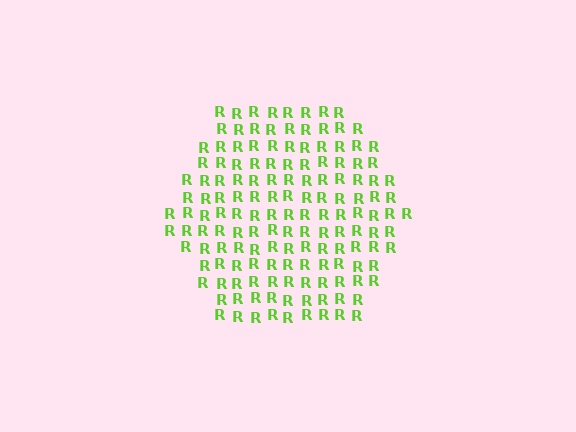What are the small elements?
The small elements are letter R's.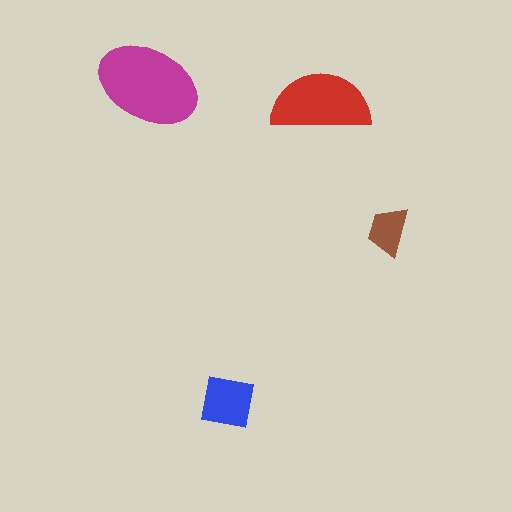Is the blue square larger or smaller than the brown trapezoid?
Larger.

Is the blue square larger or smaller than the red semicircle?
Smaller.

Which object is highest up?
The magenta ellipse is topmost.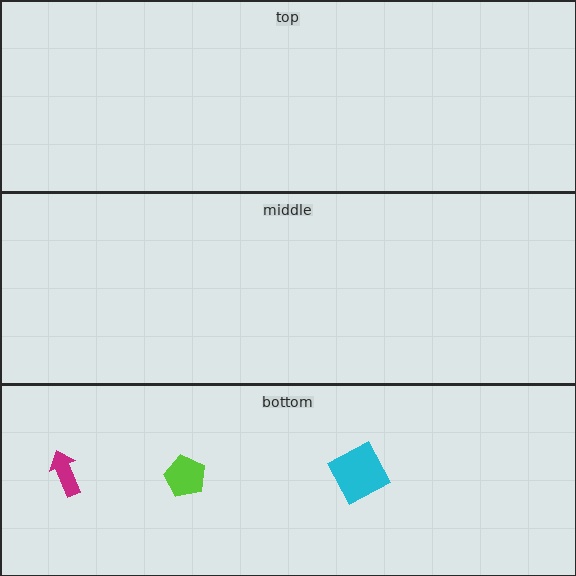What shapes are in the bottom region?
The magenta arrow, the cyan square, the lime pentagon.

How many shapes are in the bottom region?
3.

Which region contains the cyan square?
The bottom region.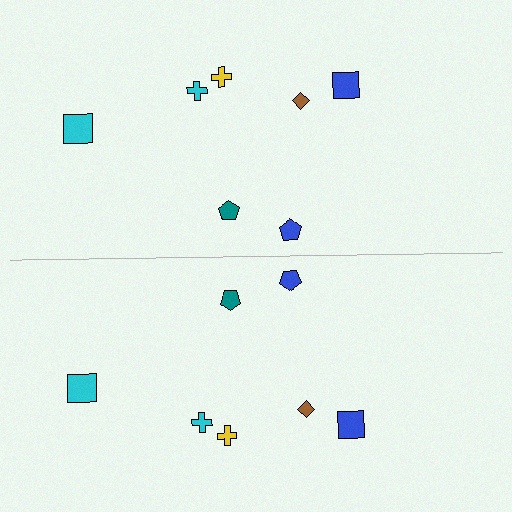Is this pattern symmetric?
Yes, this pattern has bilateral (reflection) symmetry.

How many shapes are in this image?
There are 14 shapes in this image.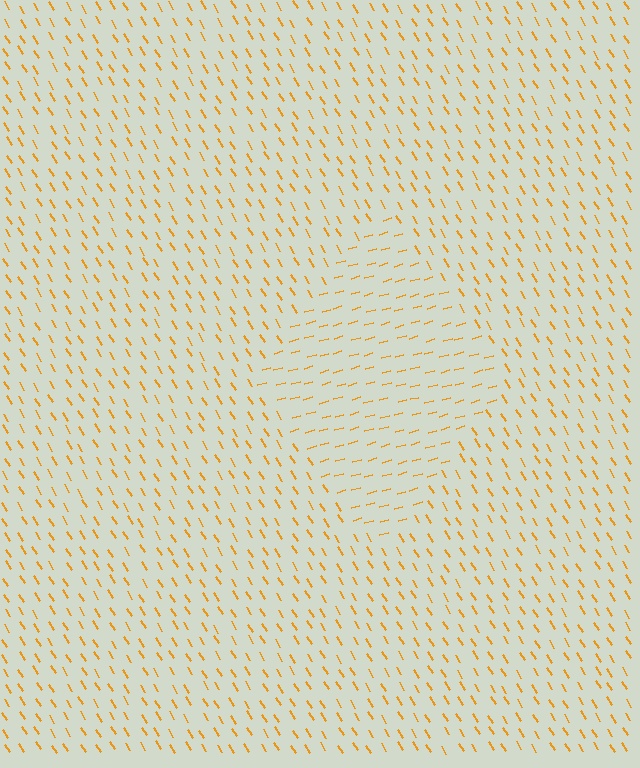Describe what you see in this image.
The image is filled with small orange line segments. A diamond region in the image has lines oriented differently from the surrounding lines, creating a visible texture boundary.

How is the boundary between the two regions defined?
The boundary is defined purely by a change in line orientation (approximately 74 degrees difference). All lines are the same color and thickness.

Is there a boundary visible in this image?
Yes, there is a texture boundary formed by a change in line orientation.